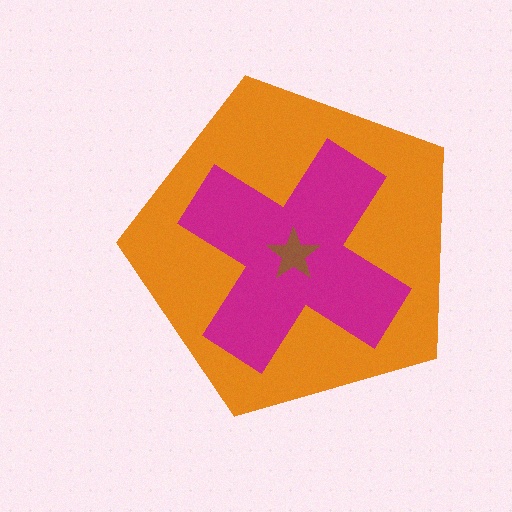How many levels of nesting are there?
3.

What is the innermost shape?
The brown star.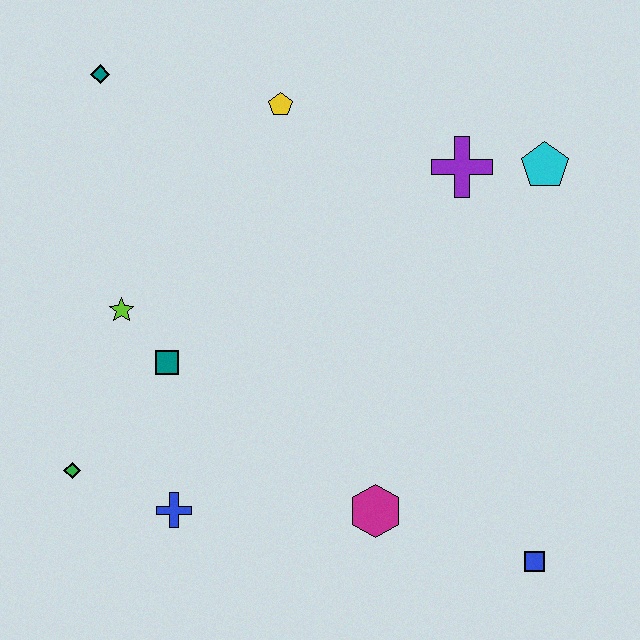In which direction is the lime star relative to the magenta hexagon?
The lime star is to the left of the magenta hexagon.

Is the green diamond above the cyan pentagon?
No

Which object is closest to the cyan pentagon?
The purple cross is closest to the cyan pentagon.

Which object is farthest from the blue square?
The teal diamond is farthest from the blue square.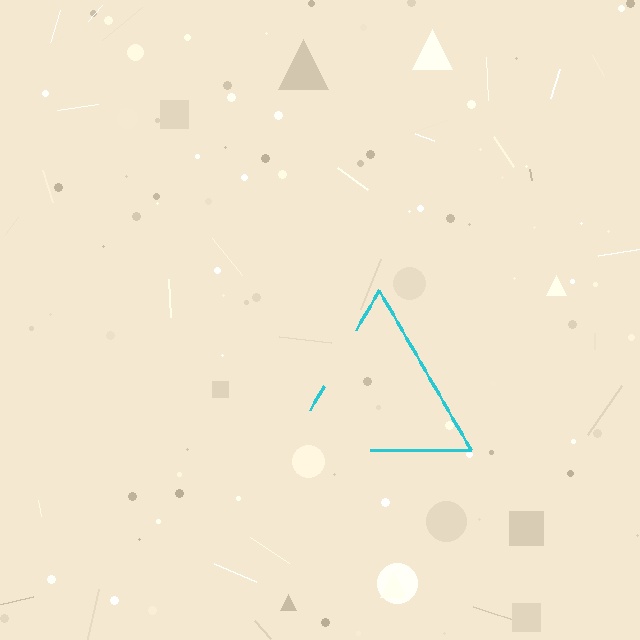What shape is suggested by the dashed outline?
The dashed outline suggests a triangle.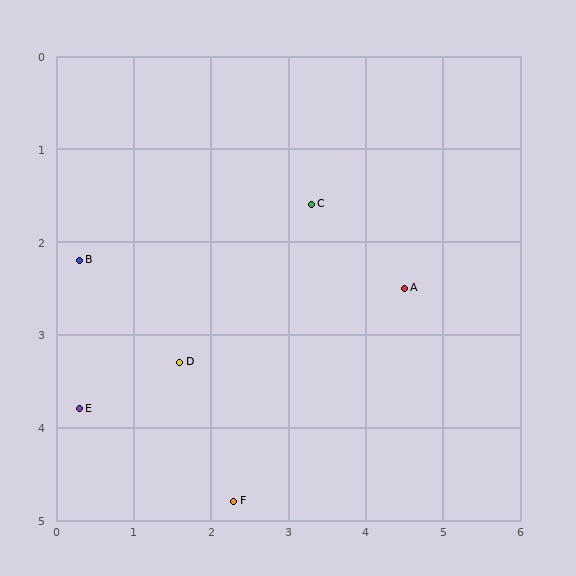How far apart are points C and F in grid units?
Points C and F are about 3.4 grid units apart.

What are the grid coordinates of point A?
Point A is at approximately (4.5, 2.5).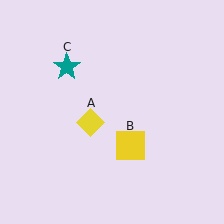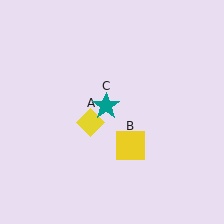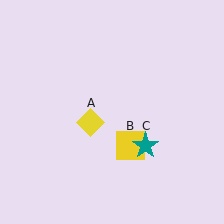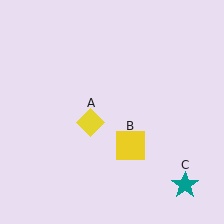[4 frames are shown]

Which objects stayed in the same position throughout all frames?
Yellow diamond (object A) and yellow square (object B) remained stationary.